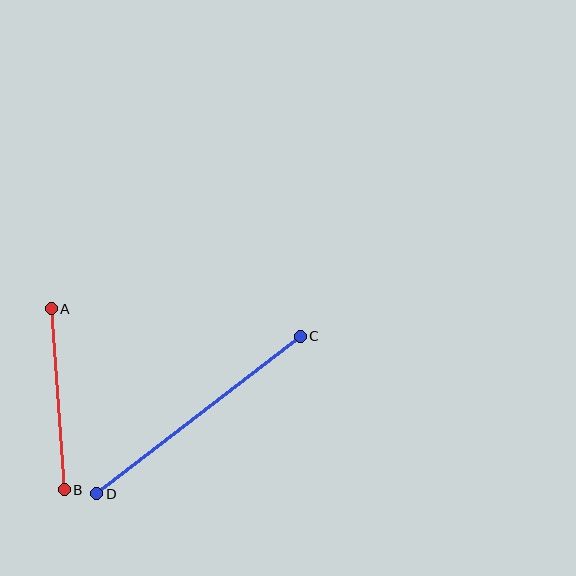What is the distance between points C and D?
The distance is approximately 258 pixels.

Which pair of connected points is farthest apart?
Points C and D are farthest apart.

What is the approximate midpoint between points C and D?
The midpoint is at approximately (199, 415) pixels.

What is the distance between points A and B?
The distance is approximately 181 pixels.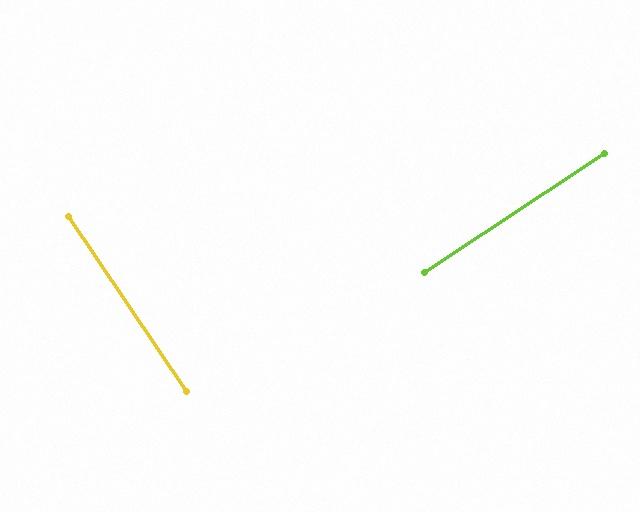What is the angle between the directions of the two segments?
Approximately 89 degrees.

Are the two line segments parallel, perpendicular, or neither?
Perpendicular — they meet at approximately 89°.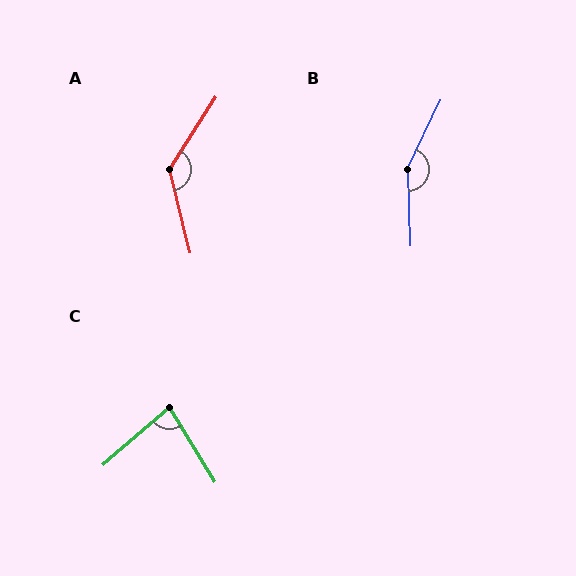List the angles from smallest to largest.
C (81°), A (133°), B (152°).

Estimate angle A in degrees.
Approximately 133 degrees.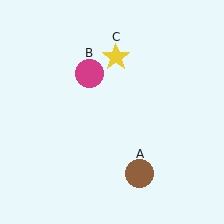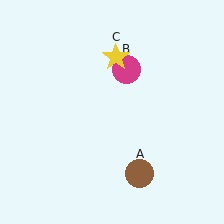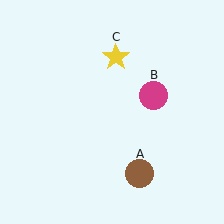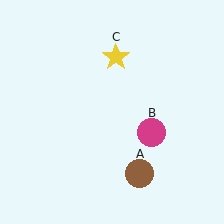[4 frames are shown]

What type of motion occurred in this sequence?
The magenta circle (object B) rotated clockwise around the center of the scene.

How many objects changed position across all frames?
1 object changed position: magenta circle (object B).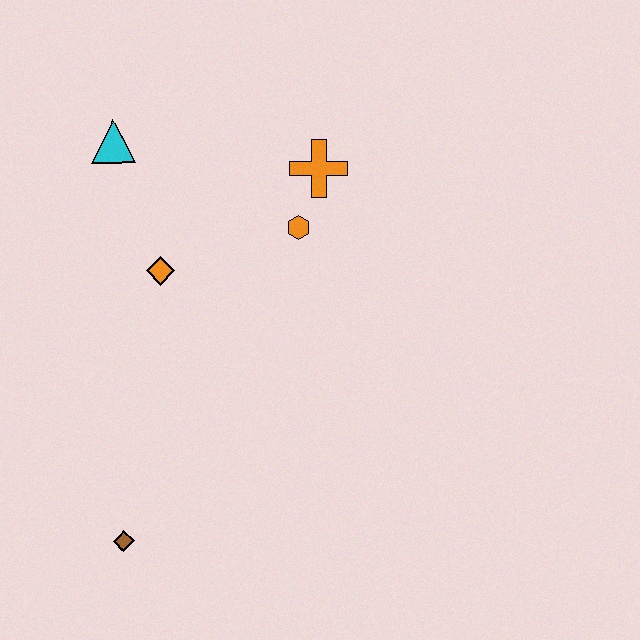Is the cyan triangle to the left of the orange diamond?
Yes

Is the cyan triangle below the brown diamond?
No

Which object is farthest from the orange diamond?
The brown diamond is farthest from the orange diamond.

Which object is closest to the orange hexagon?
The orange cross is closest to the orange hexagon.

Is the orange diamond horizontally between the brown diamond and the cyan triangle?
No